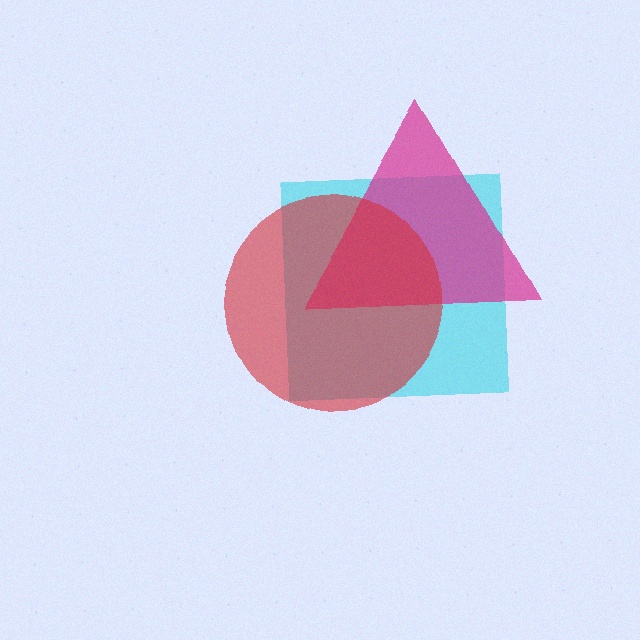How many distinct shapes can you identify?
There are 3 distinct shapes: a cyan square, a magenta triangle, a red circle.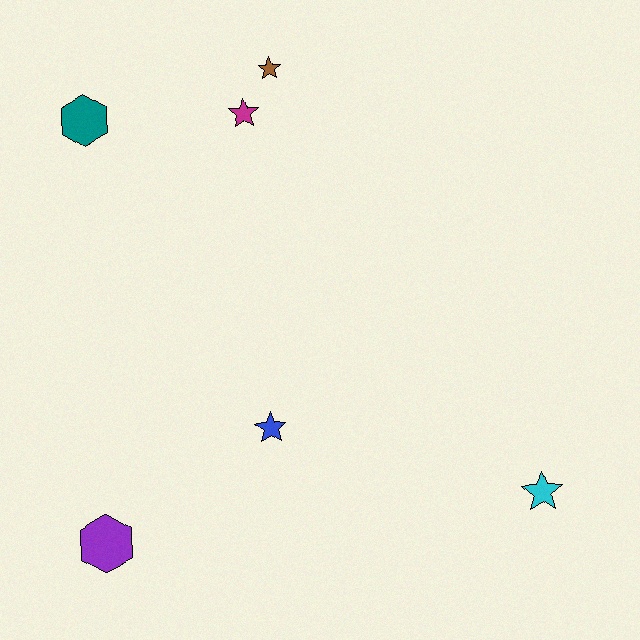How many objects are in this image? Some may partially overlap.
There are 6 objects.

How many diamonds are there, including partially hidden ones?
There are no diamonds.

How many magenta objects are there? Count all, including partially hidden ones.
There is 1 magenta object.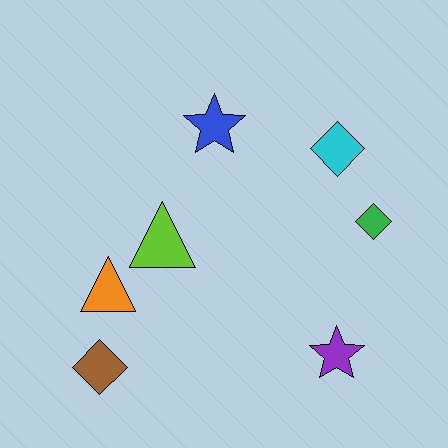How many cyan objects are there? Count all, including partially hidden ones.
There is 1 cyan object.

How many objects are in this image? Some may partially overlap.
There are 7 objects.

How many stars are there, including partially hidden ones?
There are 2 stars.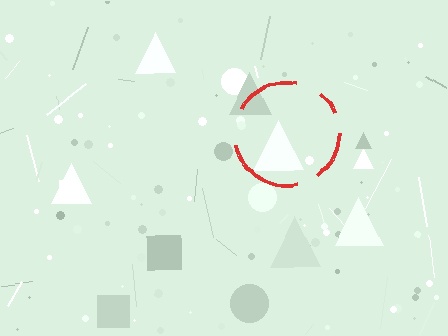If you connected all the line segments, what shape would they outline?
They would outline a circle.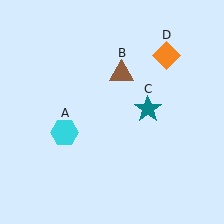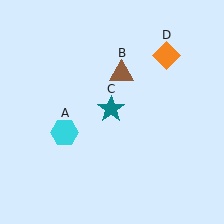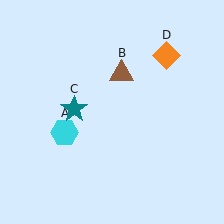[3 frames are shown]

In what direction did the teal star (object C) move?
The teal star (object C) moved left.